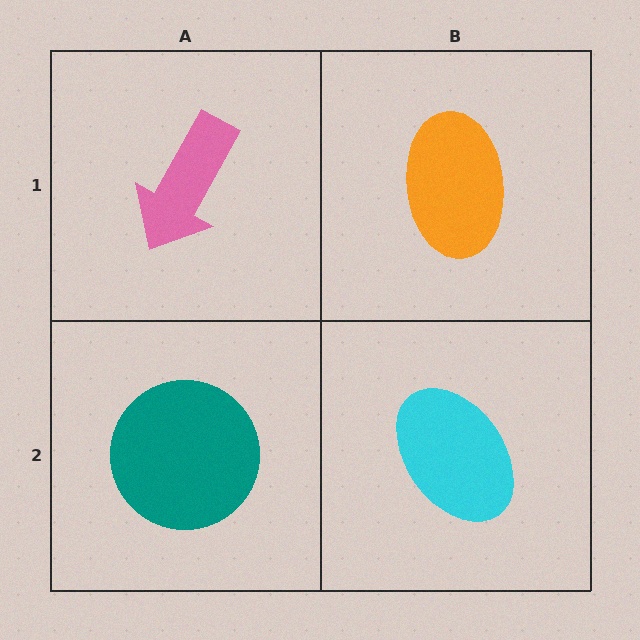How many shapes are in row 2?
2 shapes.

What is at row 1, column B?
An orange ellipse.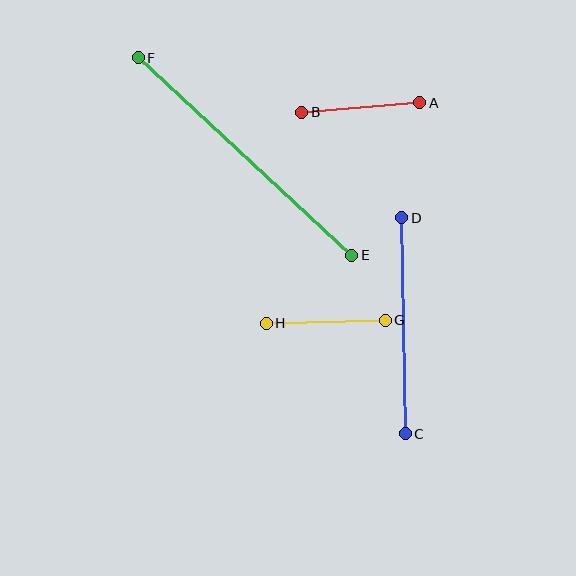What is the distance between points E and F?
The distance is approximately 291 pixels.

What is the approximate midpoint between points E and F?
The midpoint is at approximately (245, 157) pixels.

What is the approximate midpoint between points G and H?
The midpoint is at approximately (326, 322) pixels.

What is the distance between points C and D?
The distance is approximately 216 pixels.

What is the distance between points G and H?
The distance is approximately 119 pixels.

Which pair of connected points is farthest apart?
Points E and F are farthest apart.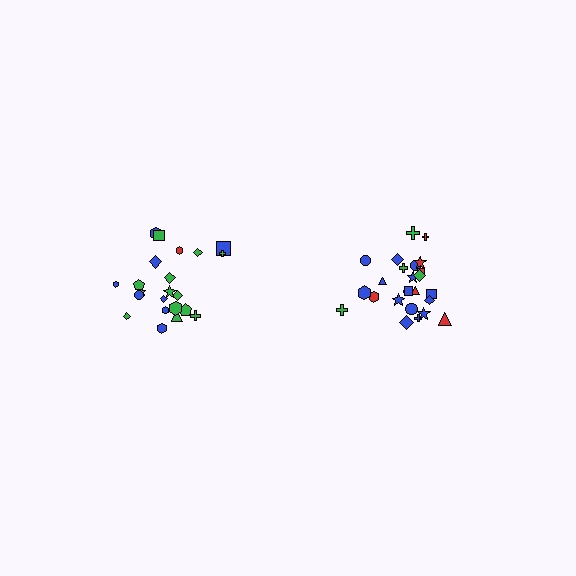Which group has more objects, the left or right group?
The right group.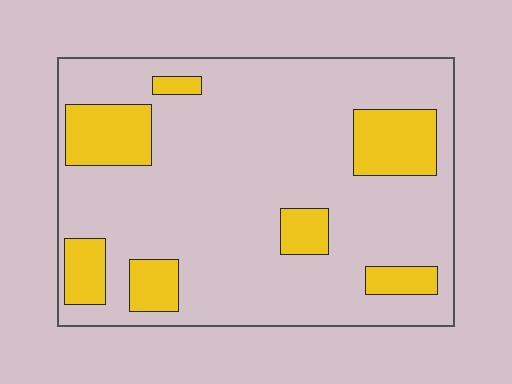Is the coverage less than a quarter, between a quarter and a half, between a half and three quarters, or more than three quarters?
Less than a quarter.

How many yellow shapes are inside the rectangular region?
7.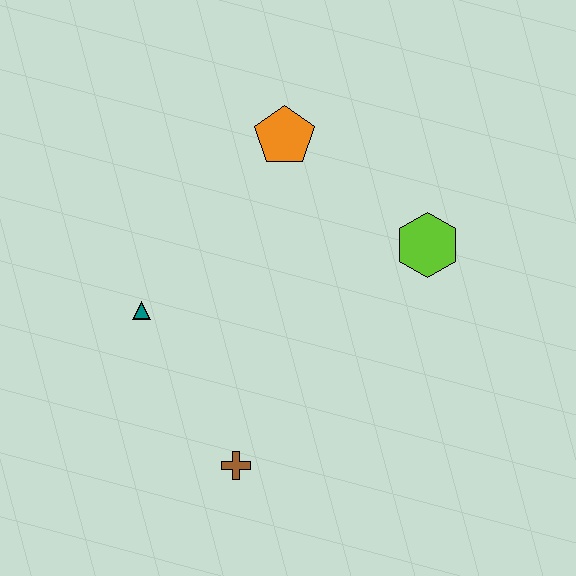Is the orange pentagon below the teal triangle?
No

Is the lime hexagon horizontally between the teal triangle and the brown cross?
No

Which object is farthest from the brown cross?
The orange pentagon is farthest from the brown cross.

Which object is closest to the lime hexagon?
The orange pentagon is closest to the lime hexagon.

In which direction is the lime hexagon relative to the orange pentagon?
The lime hexagon is to the right of the orange pentagon.